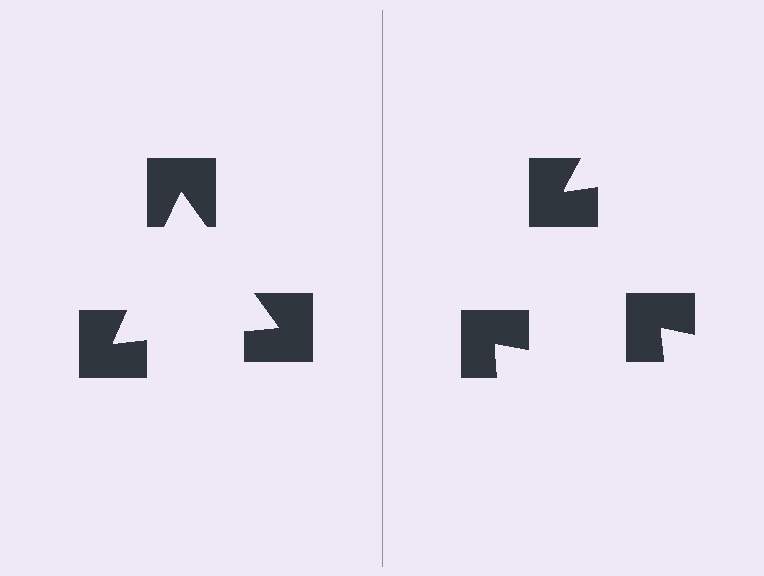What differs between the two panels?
The notched squares are positioned identically on both sides; only the wedge orientations differ. On the left they align to a triangle; on the right they are misaligned.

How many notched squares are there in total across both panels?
6 — 3 on each side.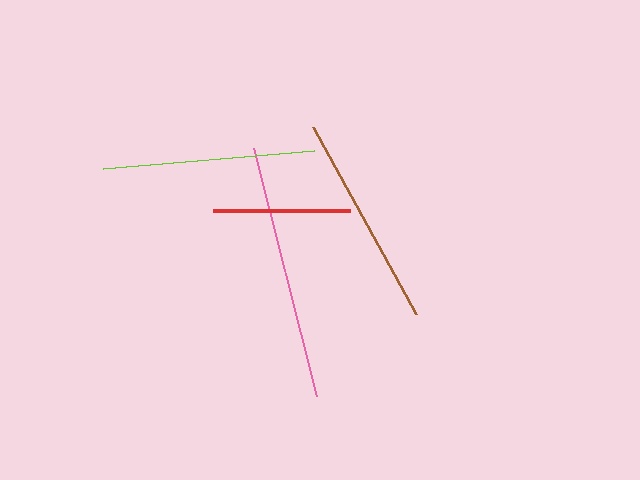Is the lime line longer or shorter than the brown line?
The brown line is longer than the lime line.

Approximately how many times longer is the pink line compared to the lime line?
The pink line is approximately 1.2 times the length of the lime line.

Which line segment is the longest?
The pink line is the longest at approximately 257 pixels.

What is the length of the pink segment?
The pink segment is approximately 257 pixels long.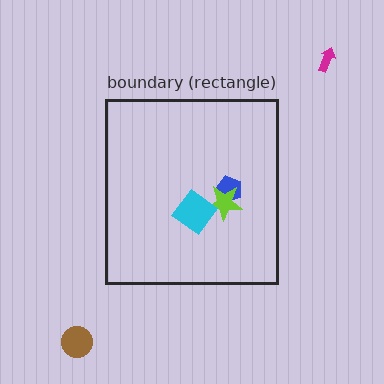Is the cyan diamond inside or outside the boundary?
Inside.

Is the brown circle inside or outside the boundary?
Outside.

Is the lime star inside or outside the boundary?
Inside.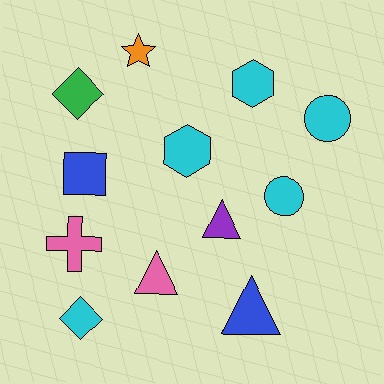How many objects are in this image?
There are 12 objects.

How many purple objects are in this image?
There is 1 purple object.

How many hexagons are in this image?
There are 2 hexagons.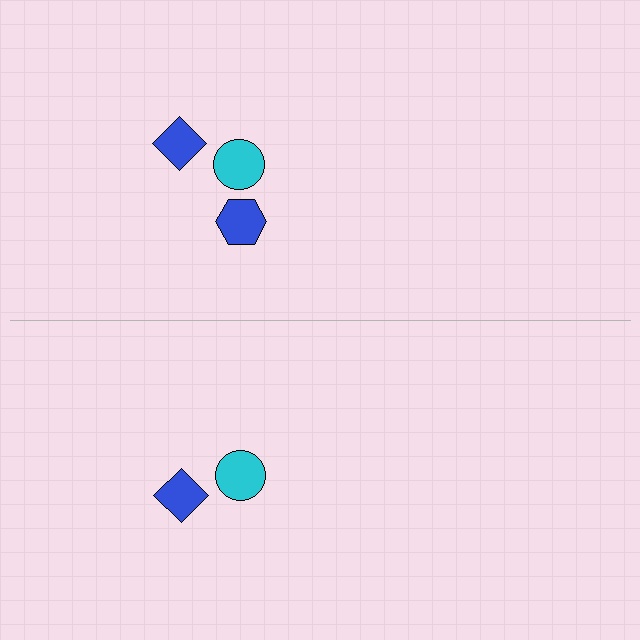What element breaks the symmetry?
A blue hexagon is missing from the bottom side.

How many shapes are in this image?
There are 5 shapes in this image.